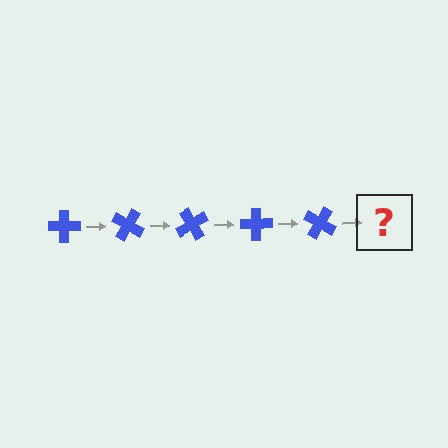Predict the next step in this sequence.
The next step is a blue cross rotated 150 degrees.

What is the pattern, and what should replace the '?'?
The pattern is that the cross rotates 30 degrees each step. The '?' should be a blue cross rotated 150 degrees.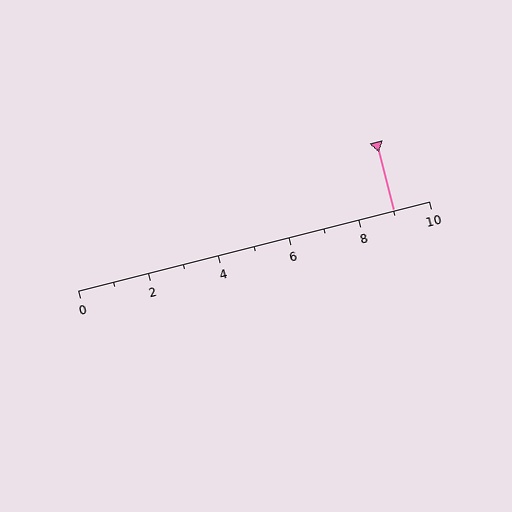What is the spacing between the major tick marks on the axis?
The major ticks are spaced 2 apart.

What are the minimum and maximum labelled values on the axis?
The axis runs from 0 to 10.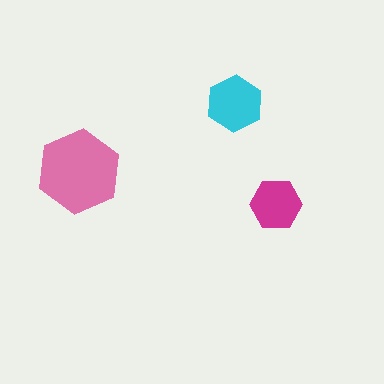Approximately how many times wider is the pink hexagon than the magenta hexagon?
About 1.5 times wider.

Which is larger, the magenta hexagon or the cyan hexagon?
The cyan one.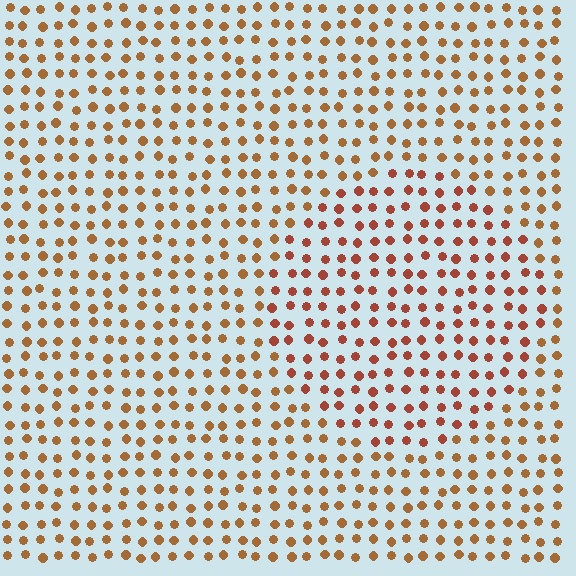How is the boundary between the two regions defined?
The boundary is defined purely by a slight shift in hue (about 21 degrees). Spacing, size, and orientation are identical on both sides.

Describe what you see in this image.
The image is filled with small brown elements in a uniform arrangement. A circle-shaped region is visible where the elements are tinted to a slightly different hue, forming a subtle color boundary.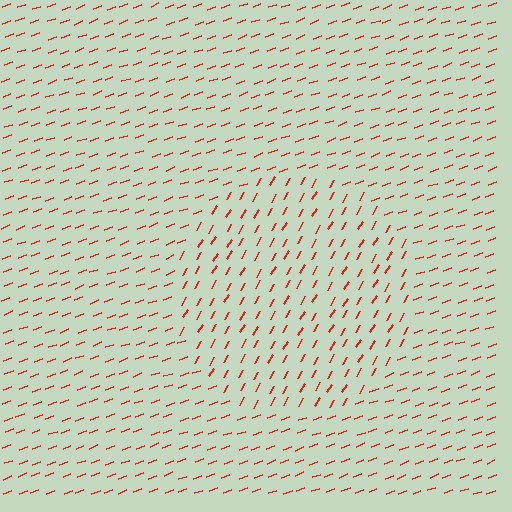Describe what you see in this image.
The image is filled with small red line segments. A circle region in the image has lines oriented differently from the surrounding lines, creating a visible texture boundary.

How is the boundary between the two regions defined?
The boundary is defined purely by a change in line orientation (approximately 40 degrees difference). All lines are the same color and thickness.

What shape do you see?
I see a circle.